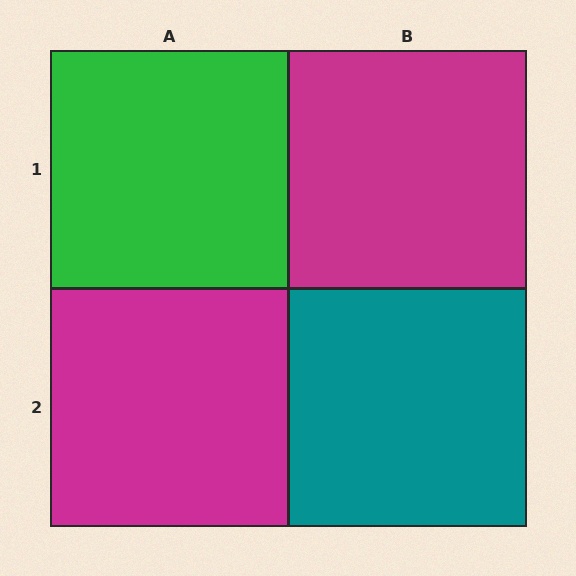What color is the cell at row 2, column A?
Magenta.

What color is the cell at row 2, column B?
Teal.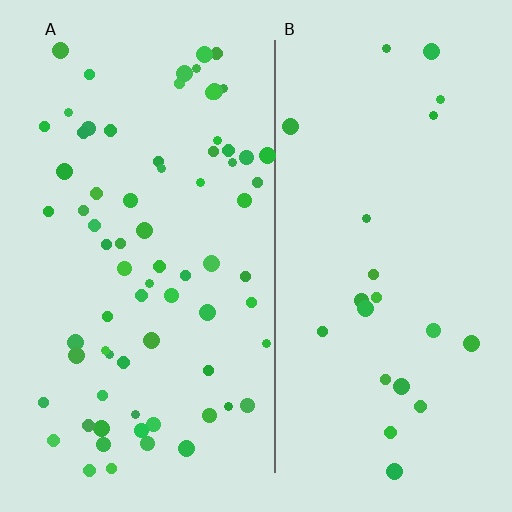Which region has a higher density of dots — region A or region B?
A (the left).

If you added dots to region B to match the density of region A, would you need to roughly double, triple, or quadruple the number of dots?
Approximately triple.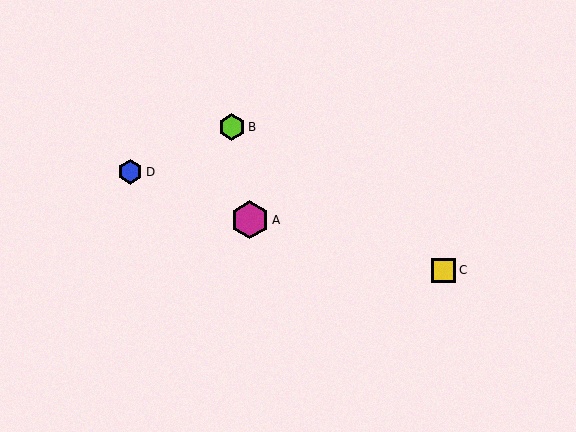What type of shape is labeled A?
Shape A is a magenta hexagon.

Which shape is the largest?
The magenta hexagon (labeled A) is the largest.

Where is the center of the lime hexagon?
The center of the lime hexagon is at (232, 127).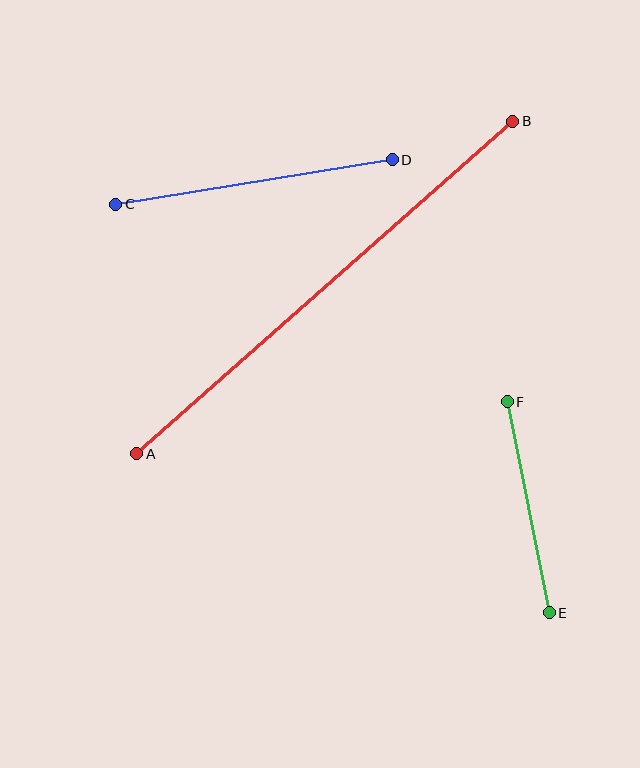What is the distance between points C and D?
The distance is approximately 280 pixels.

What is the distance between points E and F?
The distance is approximately 215 pixels.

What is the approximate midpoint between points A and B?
The midpoint is at approximately (325, 287) pixels.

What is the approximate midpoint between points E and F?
The midpoint is at approximately (528, 507) pixels.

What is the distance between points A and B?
The distance is approximately 502 pixels.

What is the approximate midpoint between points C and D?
The midpoint is at approximately (254, 182) pixels.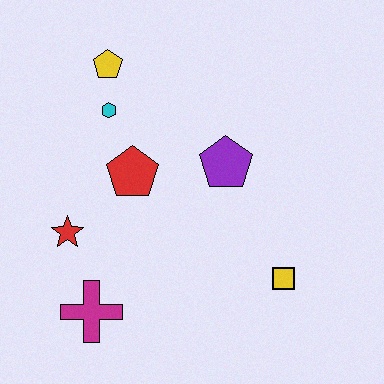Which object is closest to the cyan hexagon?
The yellow pentagon is closest to the cyan hexagon.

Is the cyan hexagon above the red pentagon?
Yes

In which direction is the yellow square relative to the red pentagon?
The yellow square is to the right of the red pentagon.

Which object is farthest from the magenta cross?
The yellow pentagon is farthest from the magenta cross.